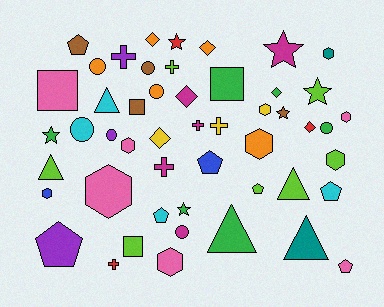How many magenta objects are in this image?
There are 5 magenta objects.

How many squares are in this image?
There are 4 squares.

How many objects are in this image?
There are 50 objects.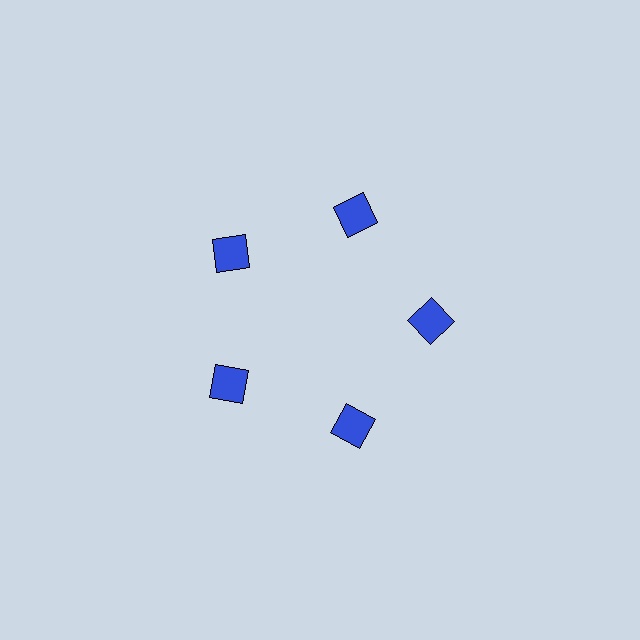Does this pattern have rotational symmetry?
Yes, this pattern has 5-fold rotational symmetry. It looks the same after rotating 72 degrees around the center.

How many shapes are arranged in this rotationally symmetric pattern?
There are 5 shapes, arranged in 5 groups of 1.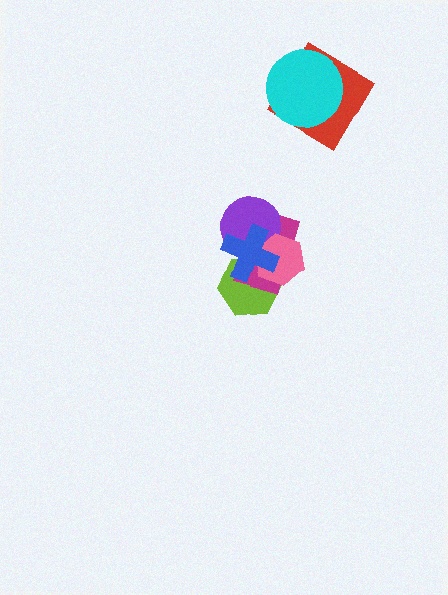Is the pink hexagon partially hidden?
Yes, it is partially covered by another shape.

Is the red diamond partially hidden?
Yes, it is partially covered by another shape.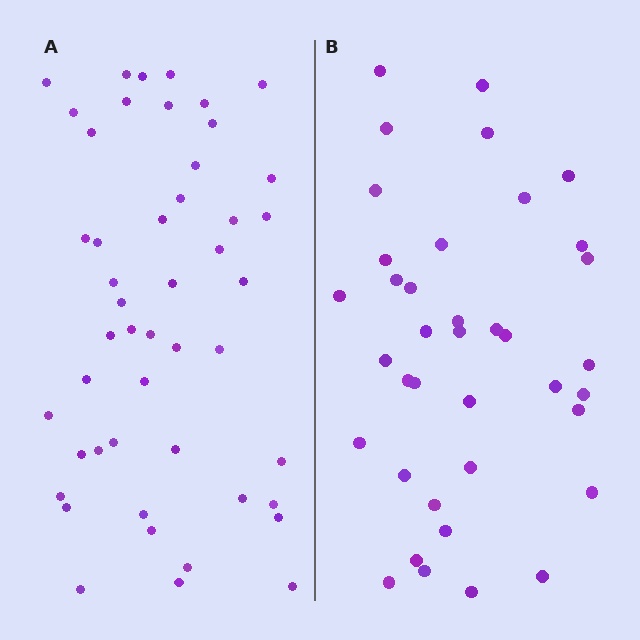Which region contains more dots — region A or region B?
Region A (the left region) has more dots.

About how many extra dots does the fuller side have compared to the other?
Region A has roughly 10 or so more dots than region B.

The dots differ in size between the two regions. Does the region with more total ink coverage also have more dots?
No. Region B has more total ink coverage because its dots are larger, but region A actually contains more individual dots. Total area can be misleading — the number of items is what matters here.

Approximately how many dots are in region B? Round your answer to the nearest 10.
About 40 dots. (The exact count is 38, which rounds to 40.)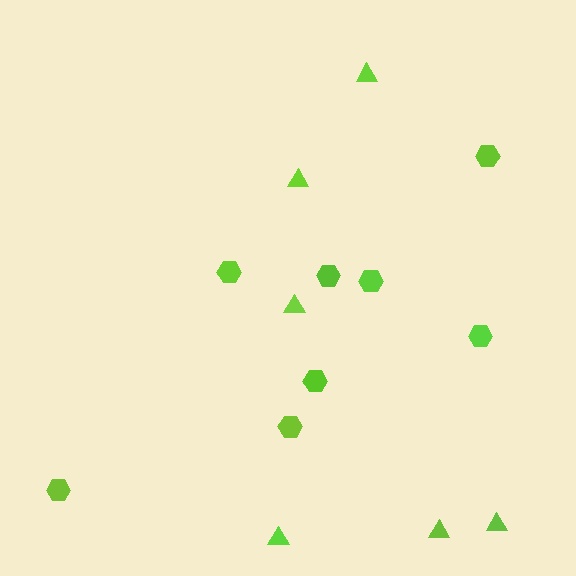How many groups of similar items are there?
There are 2 groups: one group of triangles (6) and one group of hexagons (8).